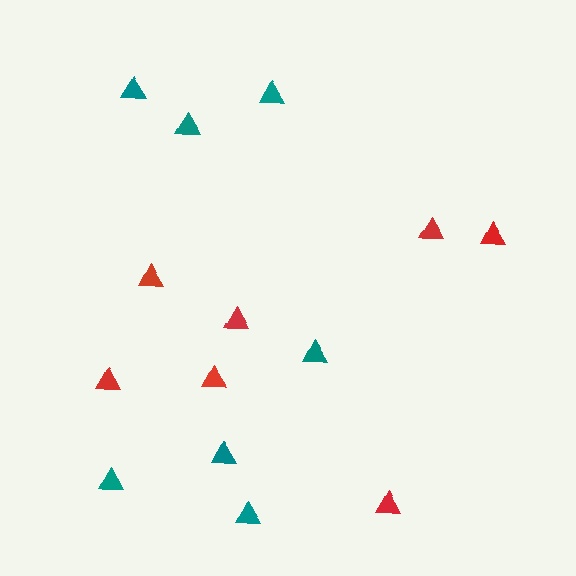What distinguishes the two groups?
There are 2 groups: one group of red triangles (7) and one group of teal triangles (7).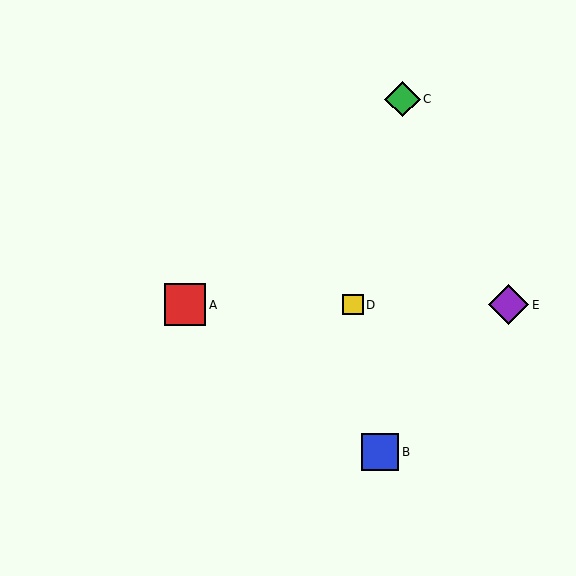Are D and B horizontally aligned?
No, D is at y≈305 and B is at y≈452.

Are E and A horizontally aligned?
Yes, both are at y≈305.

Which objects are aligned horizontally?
Objects A, D, E are aligned horizontally.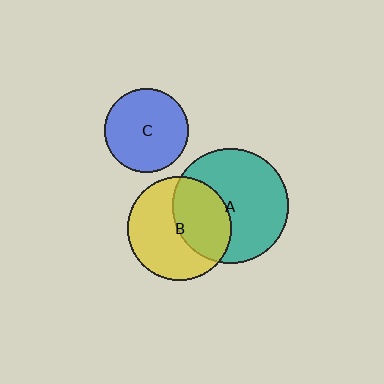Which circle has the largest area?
Circle A (teal).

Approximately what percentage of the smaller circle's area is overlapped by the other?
Approximately 45%.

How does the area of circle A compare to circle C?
Approximately 1.9 times.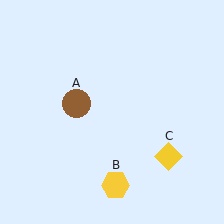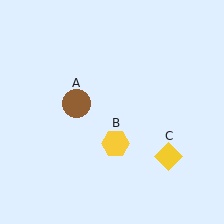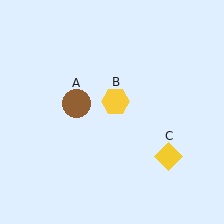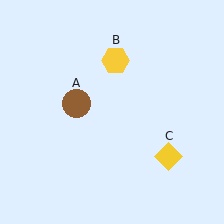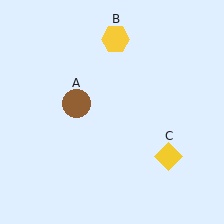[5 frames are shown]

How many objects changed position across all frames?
1 object changed position: yellow hexagon (object B).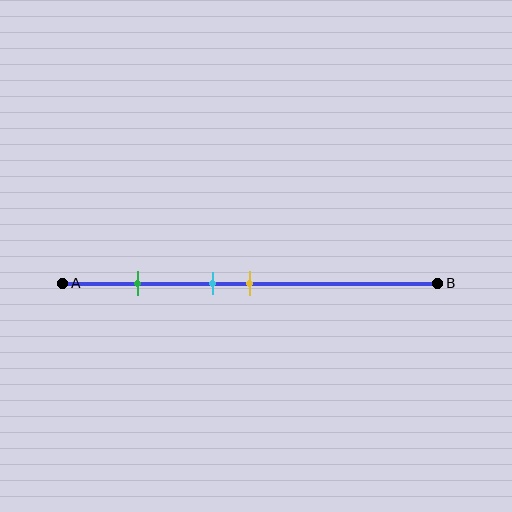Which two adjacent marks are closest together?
The cyan and yellow marks are the closest adjacent pair.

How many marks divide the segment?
There are 3 marks dividing the segment.